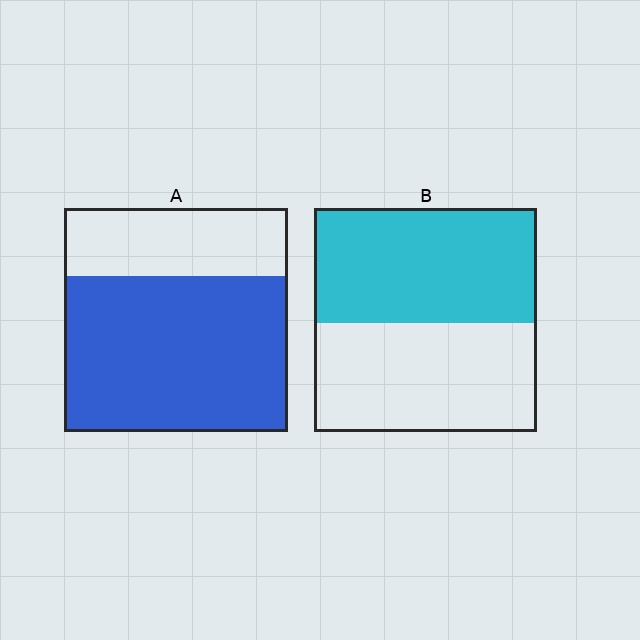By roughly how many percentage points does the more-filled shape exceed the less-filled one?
By roughly 20 percentage points (A over B).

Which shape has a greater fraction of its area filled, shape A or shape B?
Shape A.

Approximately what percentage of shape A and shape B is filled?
A is approximately 70% and B is approximately 50%.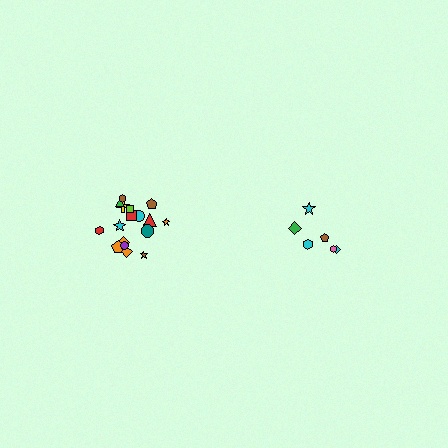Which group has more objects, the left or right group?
The left group.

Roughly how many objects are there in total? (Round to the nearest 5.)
Roughly 25 objects in total.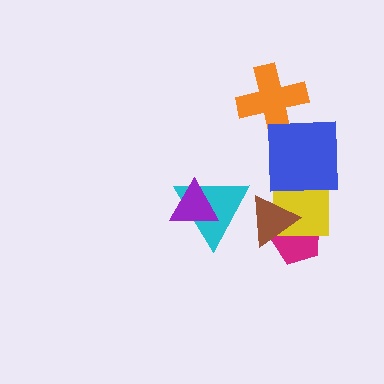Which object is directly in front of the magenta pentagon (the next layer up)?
The yellow square is directly in front of the magenta pentagon.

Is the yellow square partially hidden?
Yes, it is partially covered by another shape.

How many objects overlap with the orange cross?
0 objects overlap with the orange cross.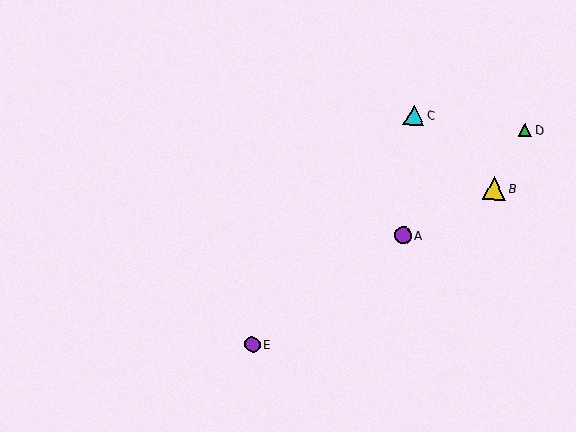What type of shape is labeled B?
Shape B is a yellow triangle.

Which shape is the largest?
The yellow triangle (labeled B) is the largest.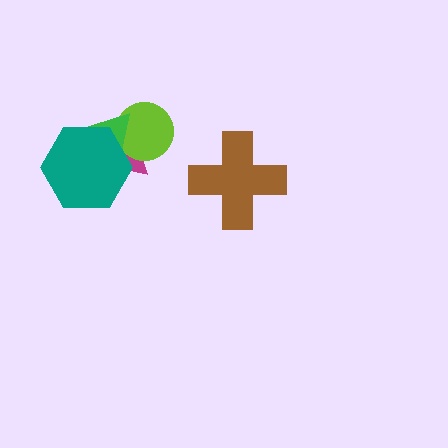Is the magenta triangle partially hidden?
Yes, it is partially covered by another shape.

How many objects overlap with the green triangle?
3 objects overlap with the green triangle.